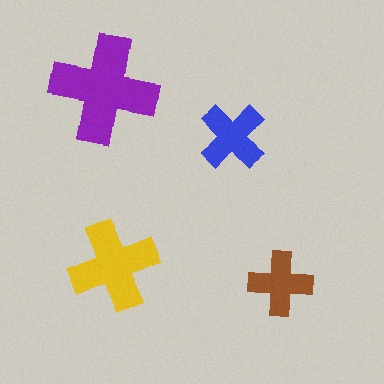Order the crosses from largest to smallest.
the purple one, the yellow one, the blue one, the brown one.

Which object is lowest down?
The brown cross is bottommost.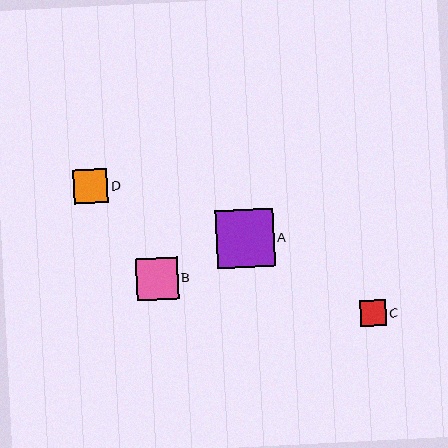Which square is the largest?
Square A is the largest with a size of approximately 58 pixels.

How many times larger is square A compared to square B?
Square A is approximately 1.4 times the size of square B.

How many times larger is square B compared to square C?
Square B is approximately 1.6 times the size of square C.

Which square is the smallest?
Square C is the smallest with a size of approximately 25 pixels.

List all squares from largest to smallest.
From largest to smallest: A, B, D, C.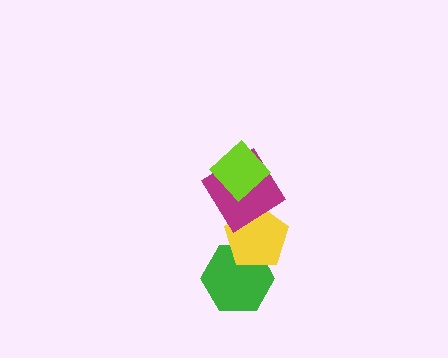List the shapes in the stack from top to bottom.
From top to bottom: the lime diamond, the magenta diamond, the yellow pentagon, the green hexagon.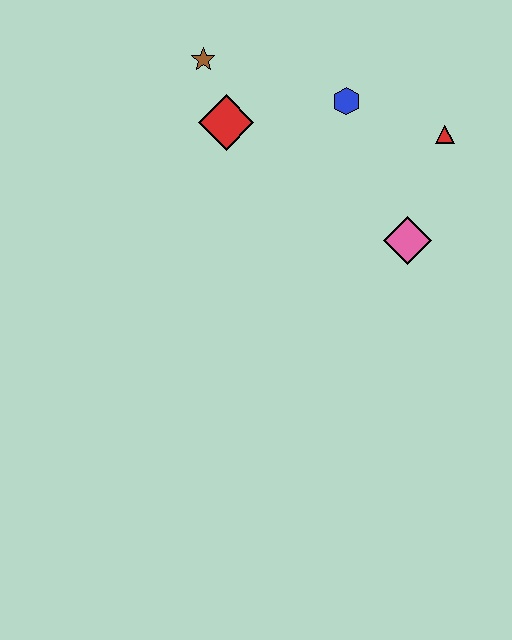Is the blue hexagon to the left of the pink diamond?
Yes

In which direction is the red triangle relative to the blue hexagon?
The red triangle is to the right of the blue hexagon.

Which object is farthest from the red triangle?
The brown star is farthest from the red triangle.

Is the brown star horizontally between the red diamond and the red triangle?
No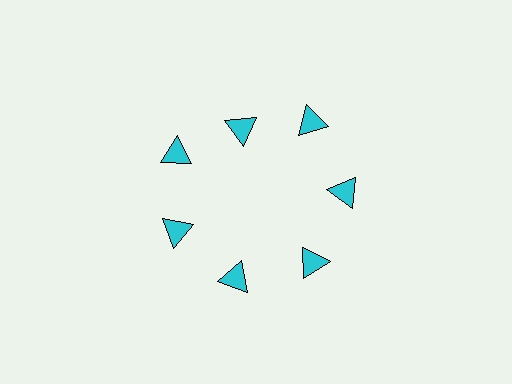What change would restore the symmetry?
The symmetry would be restored by moving it outward, back onto the ring so that all 7 triangles sit at equal angles and equal distance from the center.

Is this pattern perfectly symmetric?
No. The 7 cyan triangles are arranged in a ring, but one element near the 12 o'clock position is pulled inward toward the center, breaking the 7-fold rotational symmetry.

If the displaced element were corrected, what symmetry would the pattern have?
It would have 7-fold rotational symmetry — the pattern would map onto itself every 51 degrees.